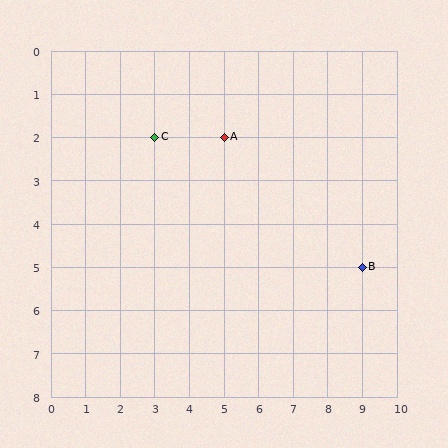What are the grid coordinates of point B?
Point B is at grid coordinates (9, 5).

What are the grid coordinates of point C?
Point C is at grid coordinates (3, 2).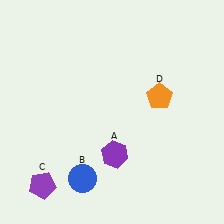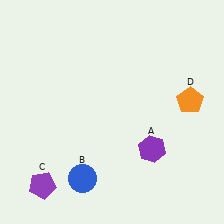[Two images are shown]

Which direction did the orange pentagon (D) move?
The orange pentagon (D) moved right.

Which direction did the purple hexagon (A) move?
The purple hexagon (A) moved right.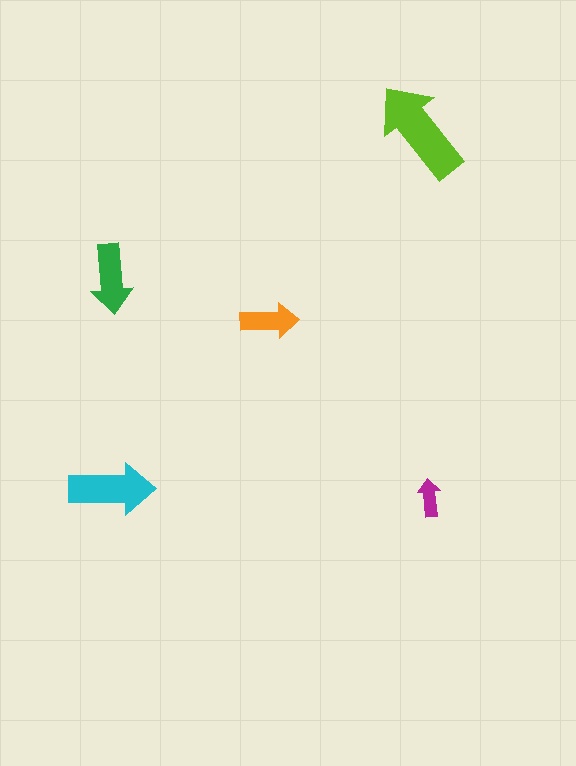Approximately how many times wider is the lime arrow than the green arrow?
About 1.5 times wider.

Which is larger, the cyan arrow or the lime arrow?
The lime one.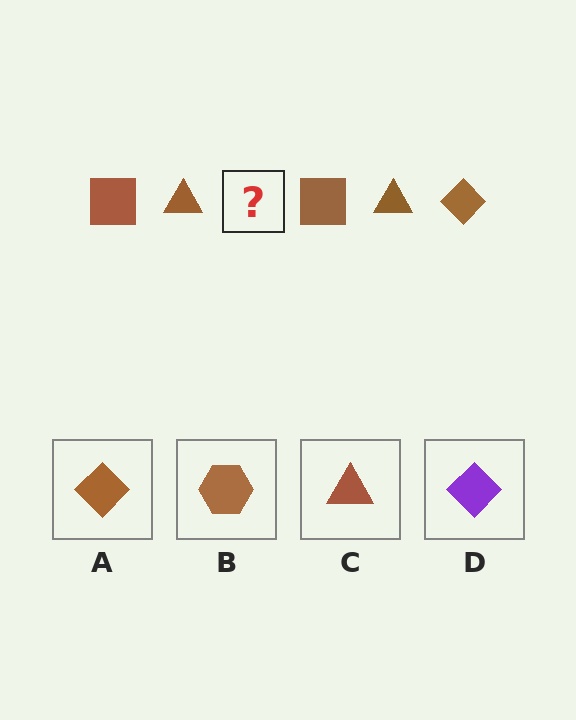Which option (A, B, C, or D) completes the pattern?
A.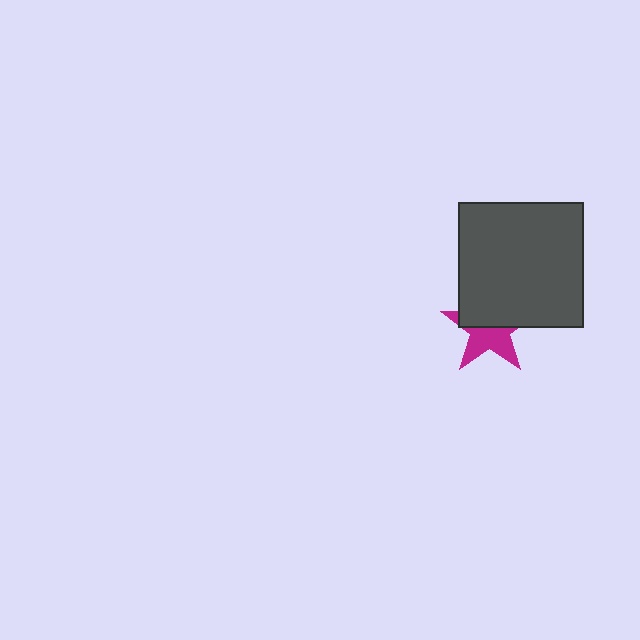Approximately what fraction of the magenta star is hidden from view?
Roughly 50% of the magenta star is hidden behind the dark gray square.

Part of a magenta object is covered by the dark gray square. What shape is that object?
It is a star.